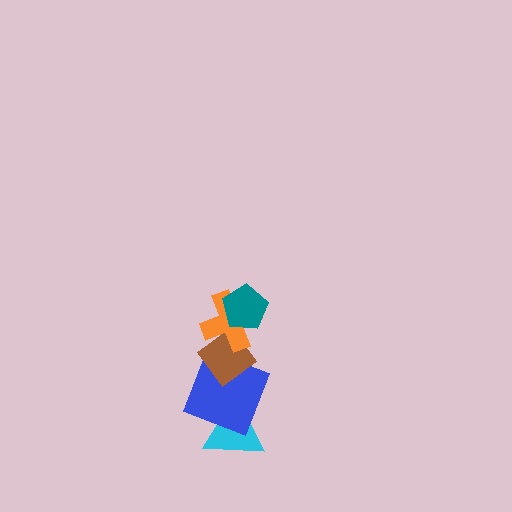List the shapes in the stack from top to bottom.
From top to bottom: the teal pentagon, the orange cross, the brown diamond, the blue square, the cyan triangle.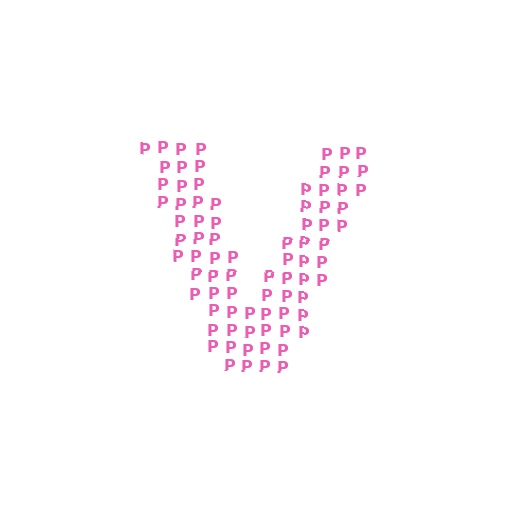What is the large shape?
The large shape is the letter V.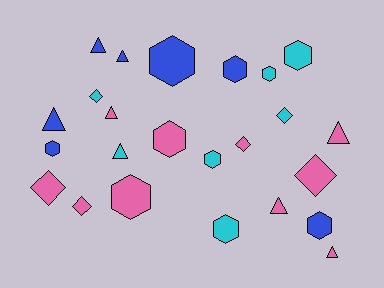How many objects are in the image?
There are 24 objects.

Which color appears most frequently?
Pink, with 10 objects.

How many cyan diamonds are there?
There are 2 cyan diamonds.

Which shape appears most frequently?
Hexagon, with 10 objects.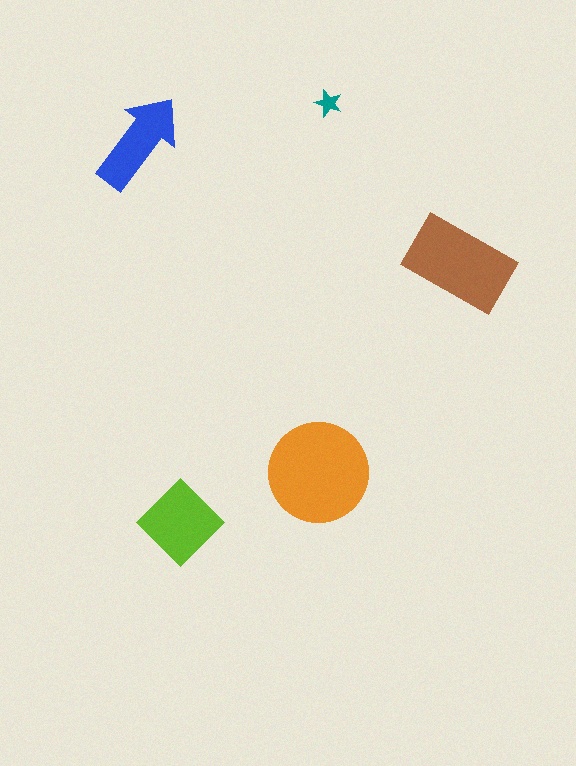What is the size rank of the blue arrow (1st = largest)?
4th.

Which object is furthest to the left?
The blue arrow is leftmost.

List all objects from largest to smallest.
The orange circle, the brown rectangle, the lime diamond, the blue arrow, the teal star.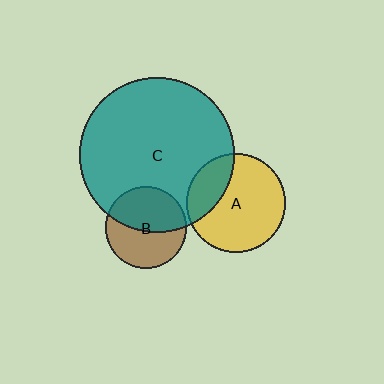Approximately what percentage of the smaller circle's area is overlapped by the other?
Approximately 25%.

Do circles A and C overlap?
Yes.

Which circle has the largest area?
Circle C (teal).